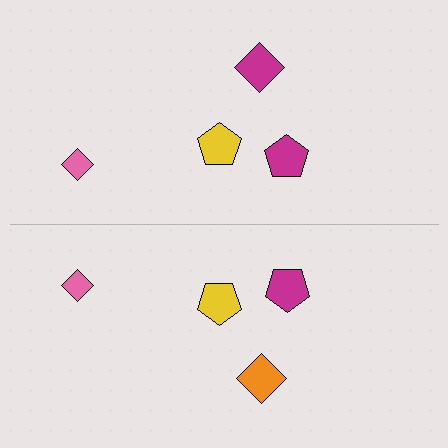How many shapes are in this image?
There are 8 shapes in this image.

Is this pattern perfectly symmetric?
No, the pattern is not perfectly symmetric. The orange diamond on the bottom side breaks the symmetry — its mirror counterpart is magenta.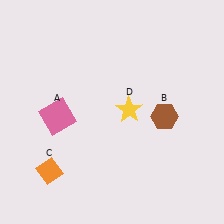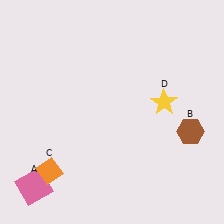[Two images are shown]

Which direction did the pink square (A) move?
The pink square (A) moved down.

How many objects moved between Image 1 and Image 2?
3 objects moved between the two images.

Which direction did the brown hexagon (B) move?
The brown hexagon (B) moved right.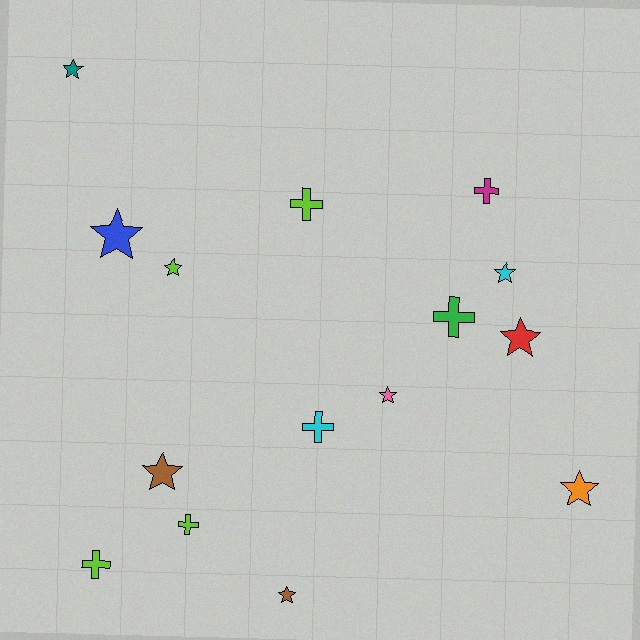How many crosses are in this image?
There are 6 crosses.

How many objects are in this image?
There are 15 objects.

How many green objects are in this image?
There is 1 green object.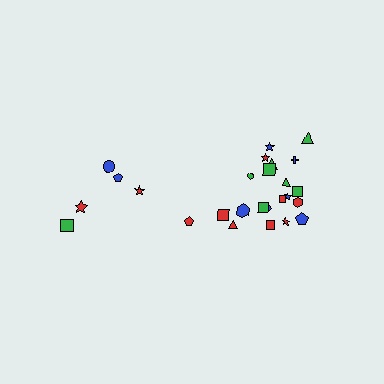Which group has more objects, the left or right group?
The right group.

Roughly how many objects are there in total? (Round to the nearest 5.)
Roughly 25 objects in total.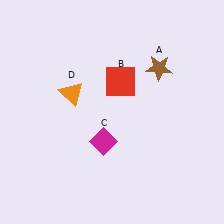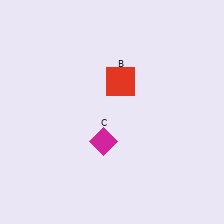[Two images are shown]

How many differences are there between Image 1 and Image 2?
There are 2 differences between the two images.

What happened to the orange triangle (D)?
The orange triangle (D) was removed in Image 2. It was in the top-left area of Image 1.